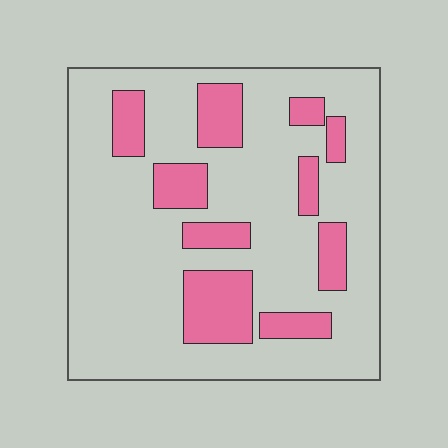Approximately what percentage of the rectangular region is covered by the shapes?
Approximately 20%.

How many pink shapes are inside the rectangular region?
10.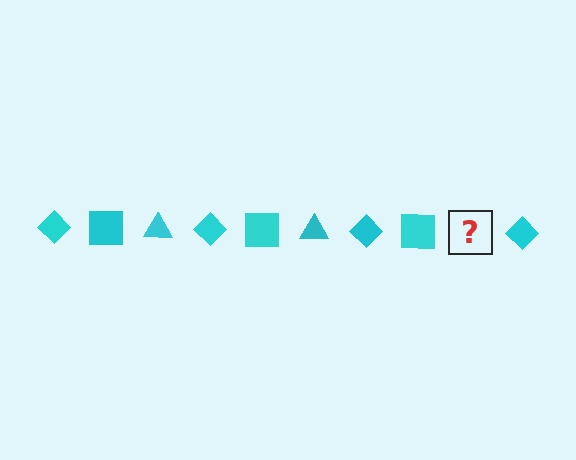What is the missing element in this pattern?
The missing element is a cyan triangle.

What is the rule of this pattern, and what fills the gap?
The rule is that the pattern cycles through diamond, square, triangle shapes in cyan. The gap should be filled with a cyan triangle.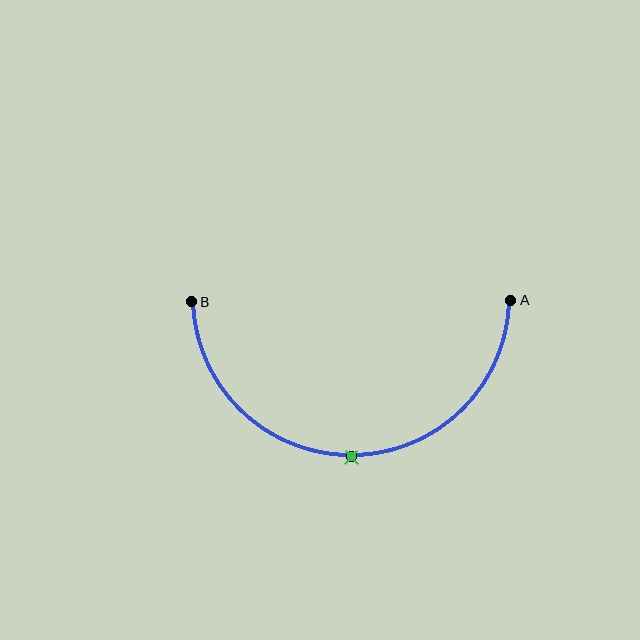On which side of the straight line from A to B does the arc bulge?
The arc bulges below the straight line connecting A and B.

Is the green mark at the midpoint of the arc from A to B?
Yes. The green mark lies on the arc at equal arc-length from both A and B — it is the arc midpoint.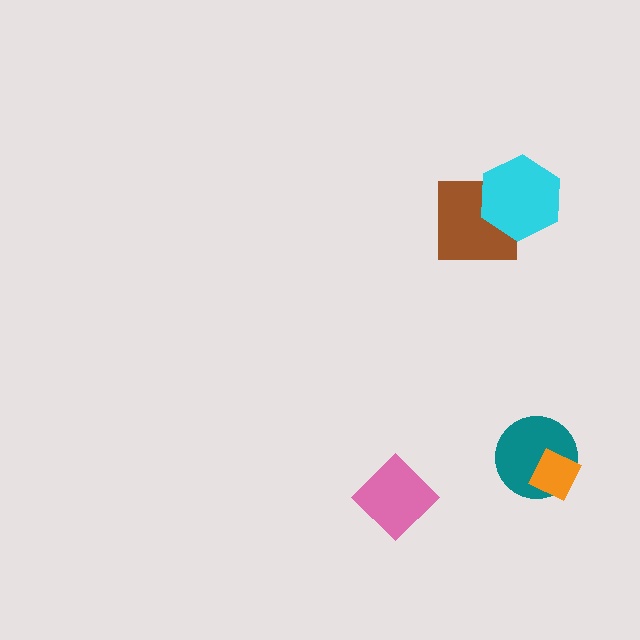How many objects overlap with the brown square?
1 object overlaps with the brown square.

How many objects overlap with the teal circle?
1 object overlaps with the teal circle.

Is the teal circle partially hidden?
Yes, it is partially covered by another shape.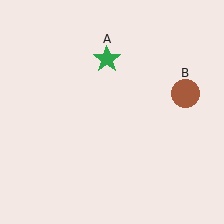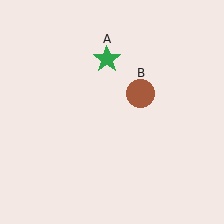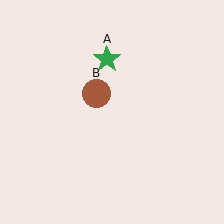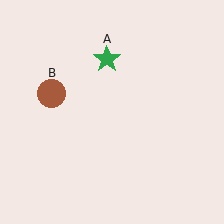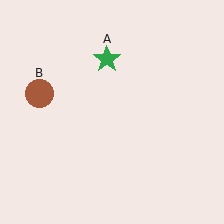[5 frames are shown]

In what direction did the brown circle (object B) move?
The brown circle (object B) moved left.